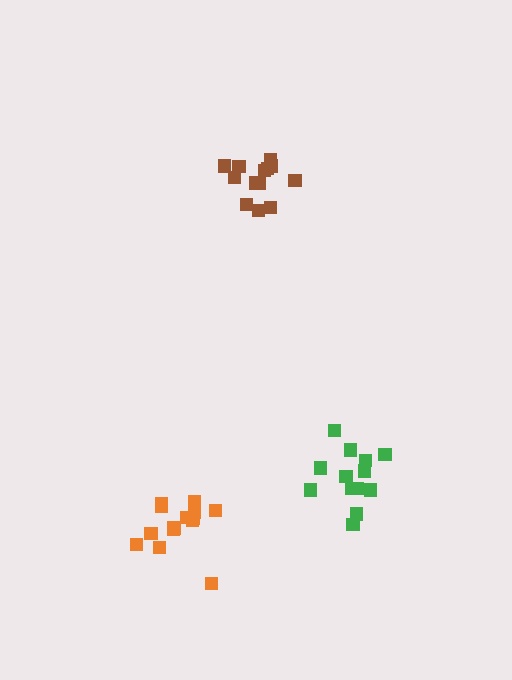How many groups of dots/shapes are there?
There are 3 groups.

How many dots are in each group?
Group 1: 13 dots, Group 2: 14 dots, Group 3: 13 dots (40 total).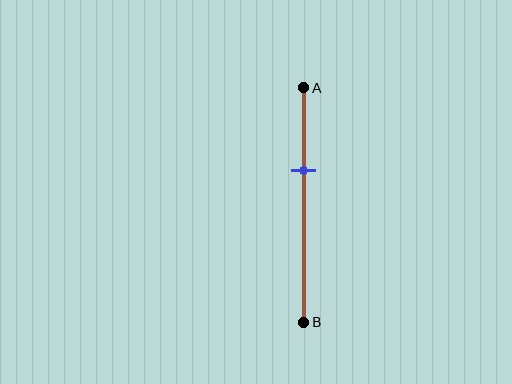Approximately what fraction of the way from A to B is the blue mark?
The blue mark is approximately 35% of the way from A to B.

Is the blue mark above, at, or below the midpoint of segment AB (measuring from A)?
The blue mark is above the midpoint of segment AB.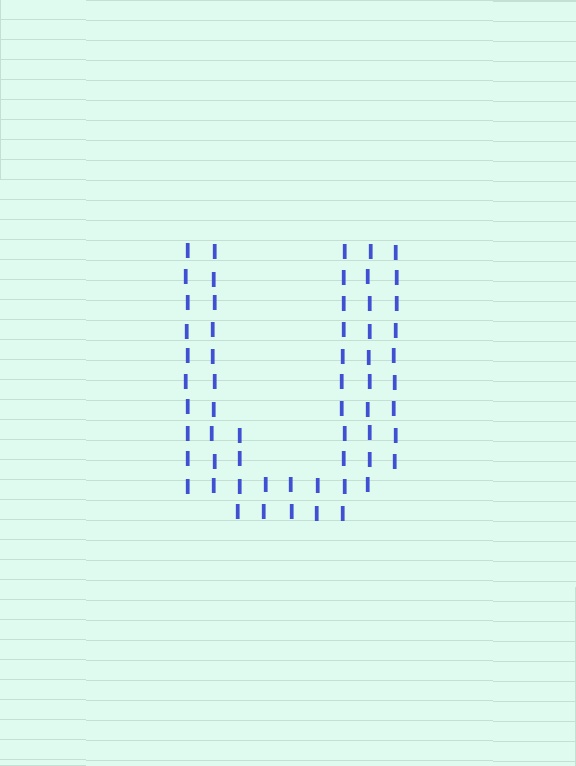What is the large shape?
The large shape is the letter U.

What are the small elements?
The small elements are letter I's.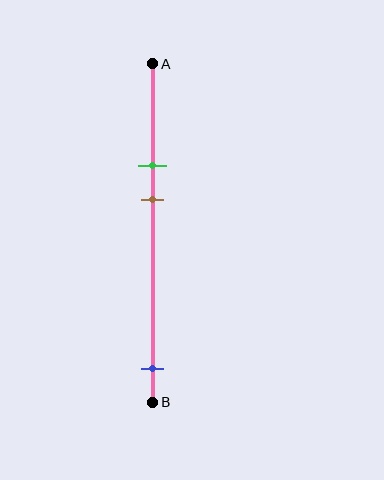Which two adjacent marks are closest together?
The green and brown marks are the closest adjacent pair.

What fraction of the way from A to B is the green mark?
The green mark is approximately 30% (0.3) of the way from A to B.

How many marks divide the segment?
There are 3 marks dividing the segment.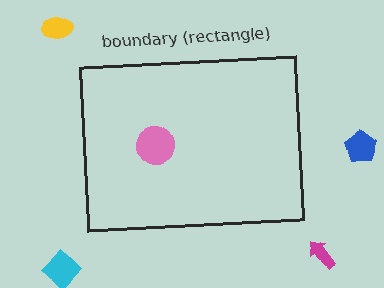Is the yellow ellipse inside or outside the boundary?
Outside.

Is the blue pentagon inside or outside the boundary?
Outside.